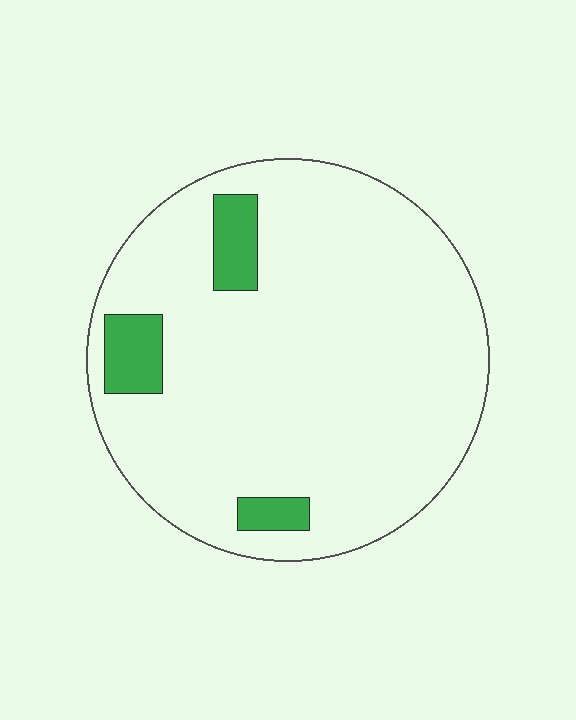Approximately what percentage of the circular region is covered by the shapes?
Approximately 10%.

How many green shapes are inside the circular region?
3.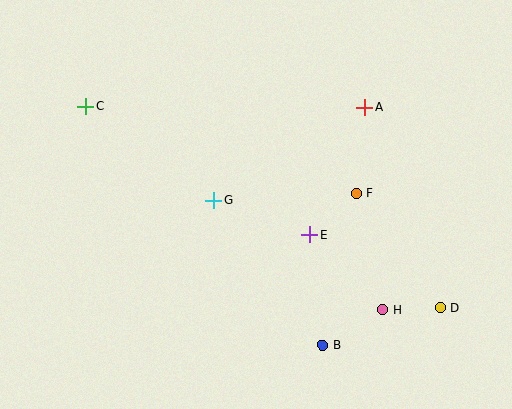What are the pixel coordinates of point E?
Point E is at (310, 235).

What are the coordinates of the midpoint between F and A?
The midpoint between F and A is at (360, 150).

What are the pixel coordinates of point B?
Point B is at (323, 345).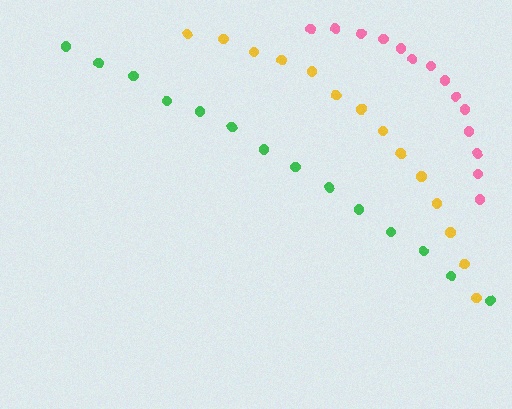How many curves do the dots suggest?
There are 3 distinct paths.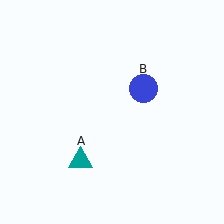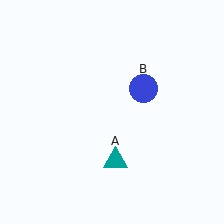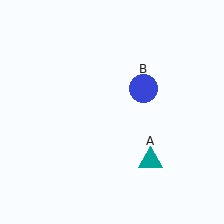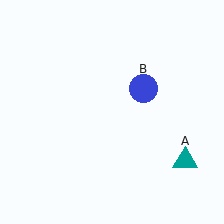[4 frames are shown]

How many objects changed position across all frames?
1 object changed position: teal triangle (object A).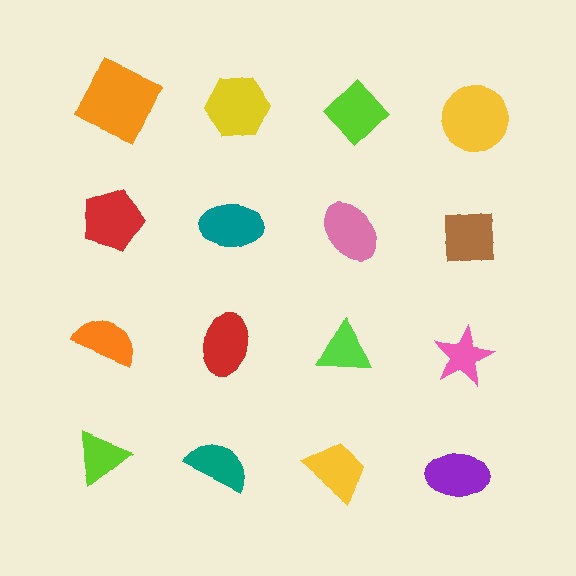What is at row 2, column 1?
A red pentagon.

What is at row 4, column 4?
A purple ellipse.